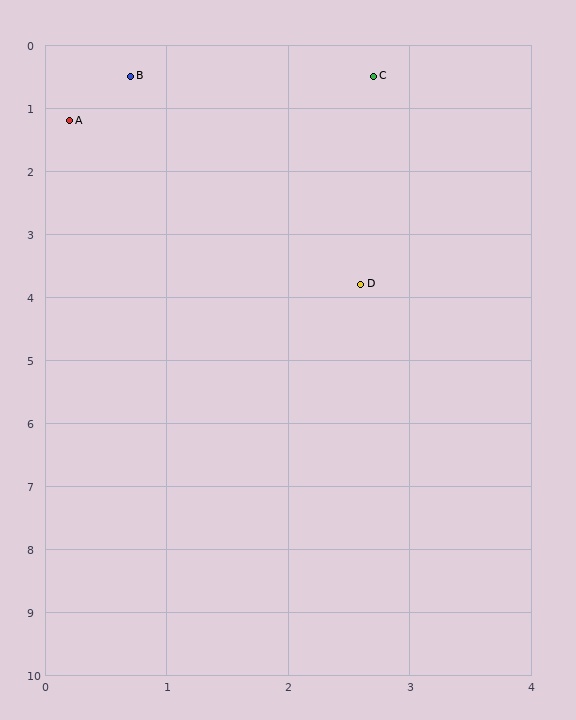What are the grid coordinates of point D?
Point D is at approximately (2.6, 3.8).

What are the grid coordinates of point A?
Point A is at approximately (0.2, 1.2).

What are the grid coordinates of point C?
Point C is at approximately (2.7, 0.5).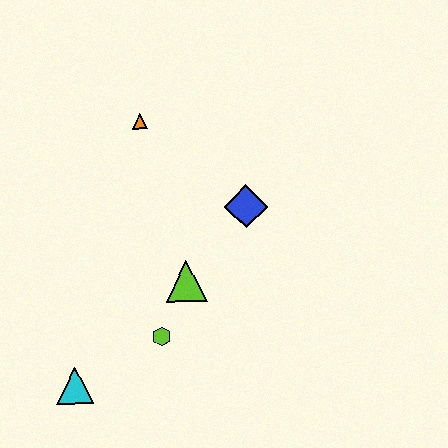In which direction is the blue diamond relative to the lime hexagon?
The blue diamond is above the lime hexagon.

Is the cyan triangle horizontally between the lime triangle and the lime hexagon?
No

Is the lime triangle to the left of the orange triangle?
No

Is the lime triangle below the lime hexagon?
No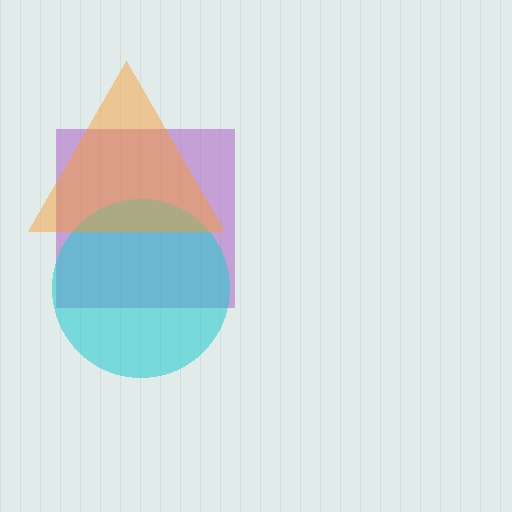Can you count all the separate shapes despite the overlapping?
Yes, there are 3 separate shapes.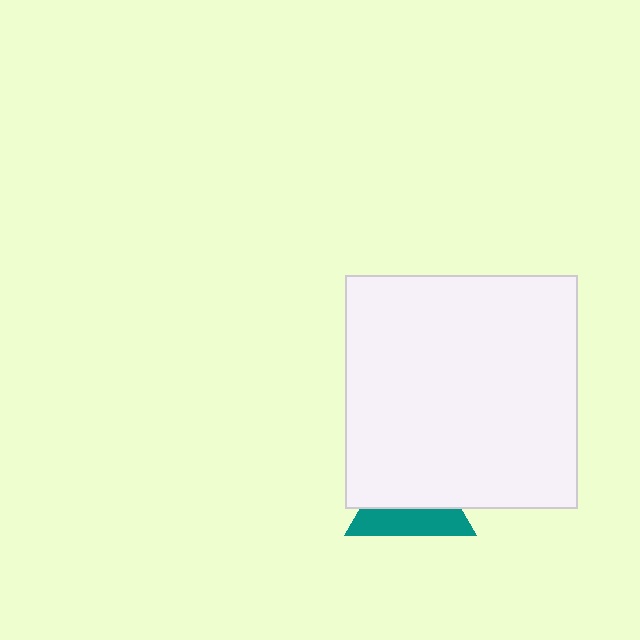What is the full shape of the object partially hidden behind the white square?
The partially hidden object is a teal triangle.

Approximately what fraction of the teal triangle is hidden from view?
Roughly 60% of the teal triangle is hidden behind the white square.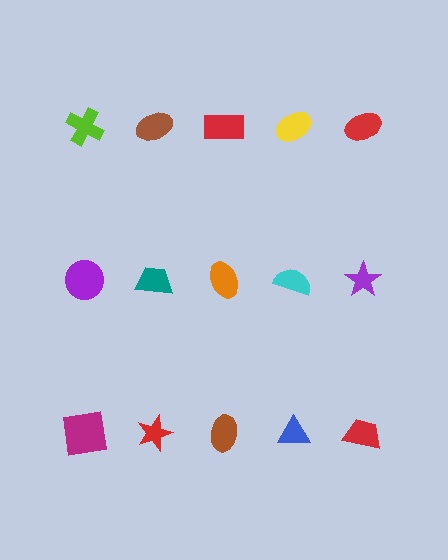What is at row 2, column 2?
A teal trapezoid.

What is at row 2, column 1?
A purple circle.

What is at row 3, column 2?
A red star.